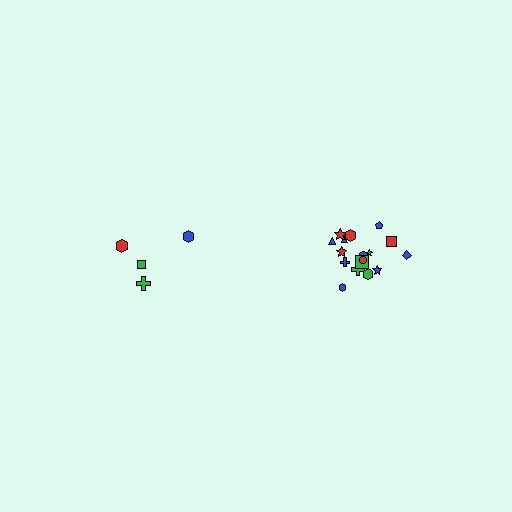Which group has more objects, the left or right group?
The right group.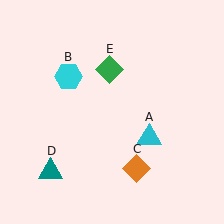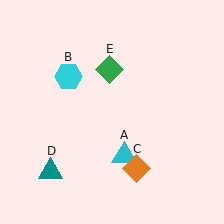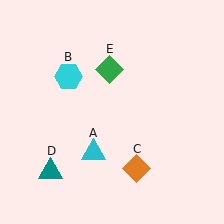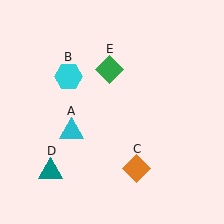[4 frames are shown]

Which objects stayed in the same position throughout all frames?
Cyan hexagon (object B) and orange diamond (object C) and teal triangle (object D) and green diamond (object E) remained stationary.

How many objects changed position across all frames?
1 object changed position: cyan triangle (object A).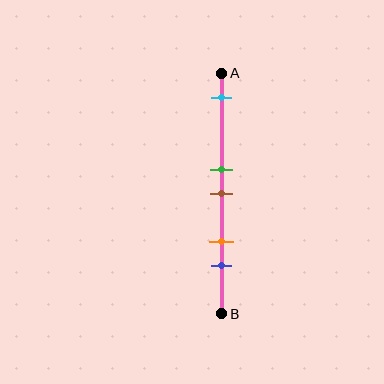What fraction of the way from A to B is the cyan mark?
The cyan mark is approximately 10% (0.1) of the way from A to B.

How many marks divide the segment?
There are 5 marks dividing the segment.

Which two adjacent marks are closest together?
The green and brown marks are the closest adjacent pair.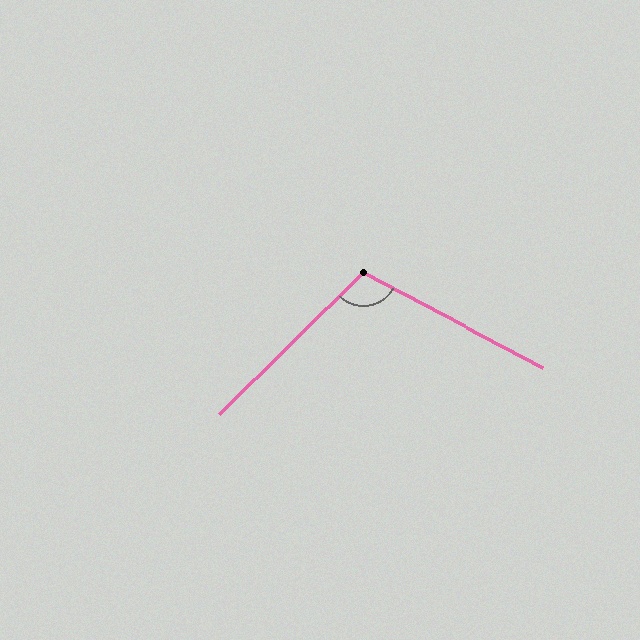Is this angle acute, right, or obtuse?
It is obtuse.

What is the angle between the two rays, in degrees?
Approximately 108 degrees.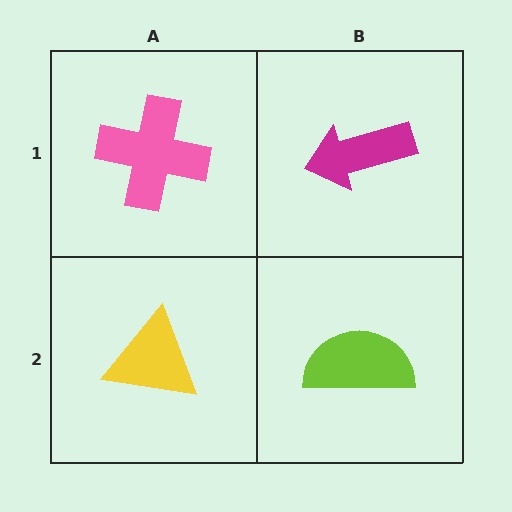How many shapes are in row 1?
2 shapes.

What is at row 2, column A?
A yellow triangle.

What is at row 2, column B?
A lime semicircle.